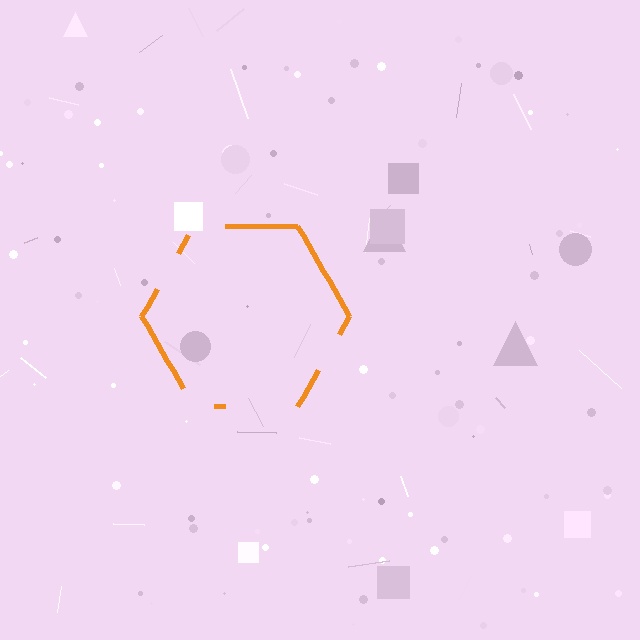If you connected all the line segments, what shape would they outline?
They would outline a hexagon.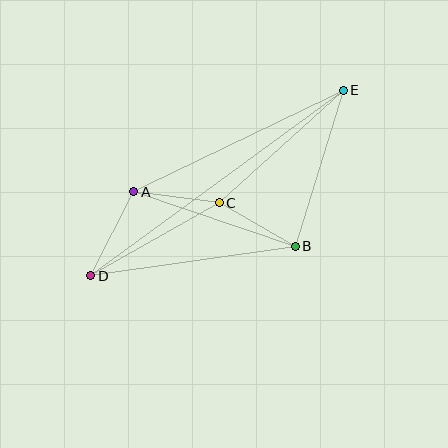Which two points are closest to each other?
Points A and C are closest to each other.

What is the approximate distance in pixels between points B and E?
The distance between B and E is approximately 163 pixels.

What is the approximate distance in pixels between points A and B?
The distance between A and B is approximately 170 pixels.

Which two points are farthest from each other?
Points D and E are farthest from each other.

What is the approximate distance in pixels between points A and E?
The distance between A and E is approximately 233 pixels.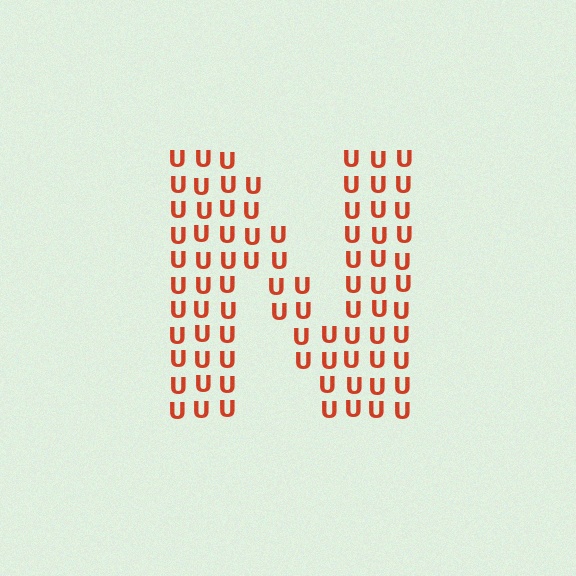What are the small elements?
The small elements are letter U's.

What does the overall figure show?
The overall figure shows the letter N.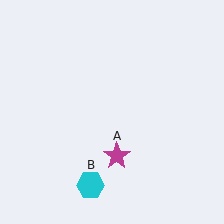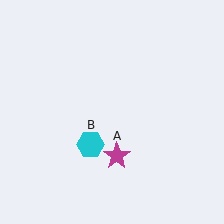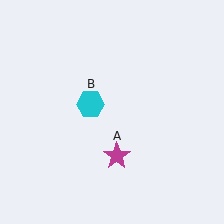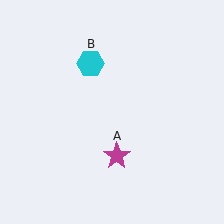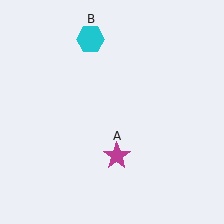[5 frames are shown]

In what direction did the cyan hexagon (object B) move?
The cyan hexagon (object B) moved up.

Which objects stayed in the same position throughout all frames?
Magenta star (object A) remained stationary.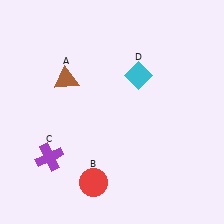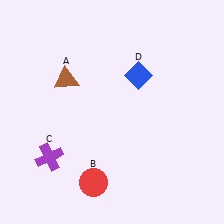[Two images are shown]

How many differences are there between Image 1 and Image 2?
There is 1 difference between the two images.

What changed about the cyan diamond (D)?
In Image 1, D is cyan. In Image 2, it changed to blue.